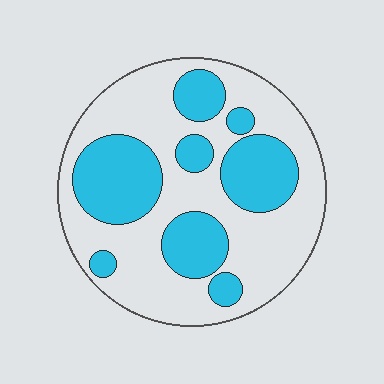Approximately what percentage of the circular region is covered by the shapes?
Approximately 35%.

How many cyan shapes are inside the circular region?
8.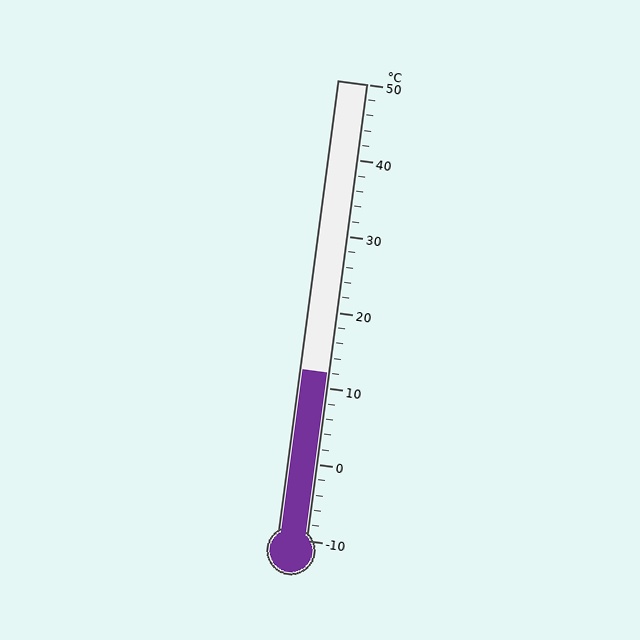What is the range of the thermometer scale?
The thermometer scale ranges from -10°C to 50°C.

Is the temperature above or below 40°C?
The temperature is below 40°C.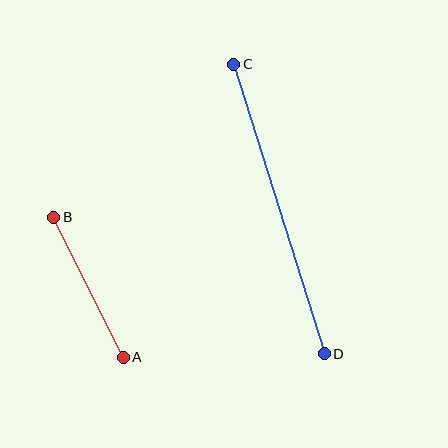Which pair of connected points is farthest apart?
Points C and D are farthest apart.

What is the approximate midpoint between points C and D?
The midpoint is at approximately (279, 209) pixels.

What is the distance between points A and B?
The distance is approximately 156 pixels.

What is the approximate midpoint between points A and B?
The midpoint is at approximately (89, 287) pixels.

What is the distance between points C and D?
The distance is approximately 303 pixels.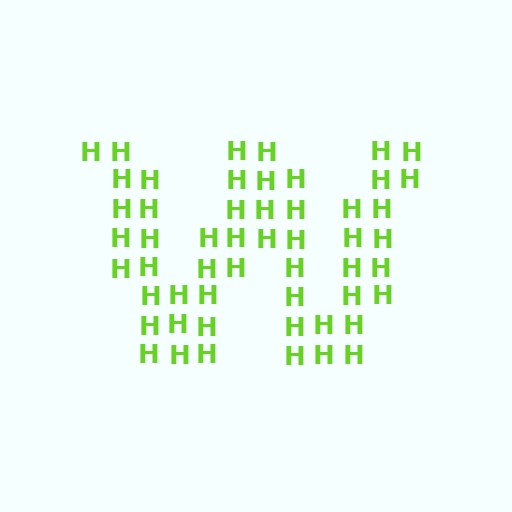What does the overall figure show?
The overall figure shows the letter W.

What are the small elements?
The small elements are letter H's.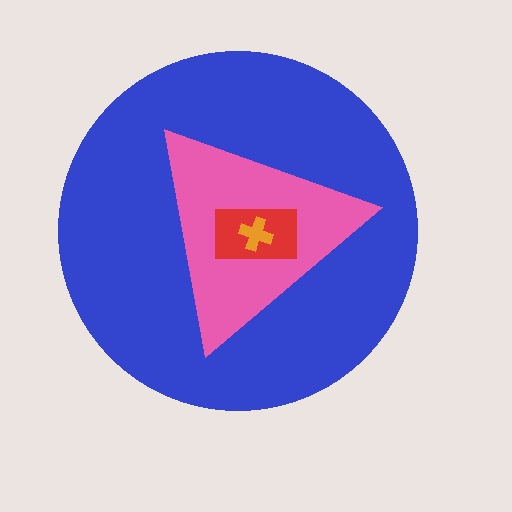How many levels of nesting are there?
4.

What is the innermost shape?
The orange cross.